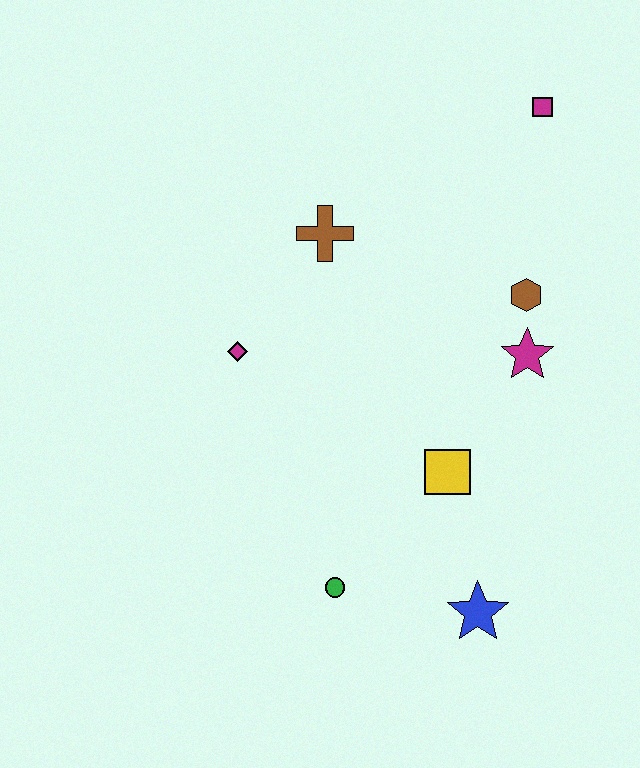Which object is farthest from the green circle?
The magenta square is farthest from the green circle.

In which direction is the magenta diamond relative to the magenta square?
The magenta diamond is to the left of the magenta square.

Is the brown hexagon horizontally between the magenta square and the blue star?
Yes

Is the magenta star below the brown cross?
Yes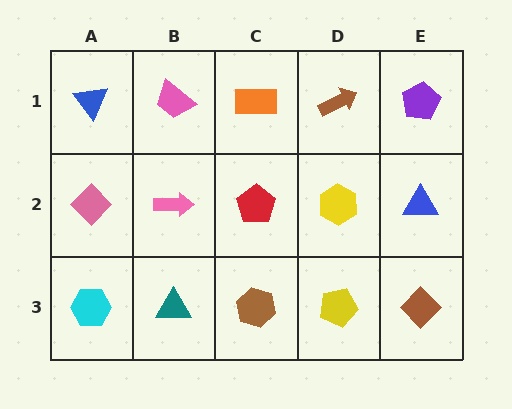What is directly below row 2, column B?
A teal triangle.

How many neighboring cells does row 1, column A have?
2.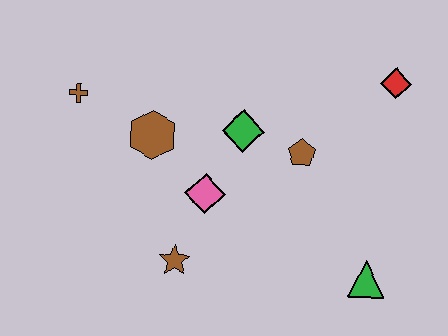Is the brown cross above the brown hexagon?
Yes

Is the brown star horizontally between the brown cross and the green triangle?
Yes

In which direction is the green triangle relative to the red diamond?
The green triangle is below the red diamond.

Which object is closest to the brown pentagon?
The green diamond is closest to the brown pentagon.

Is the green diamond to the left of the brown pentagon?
Yes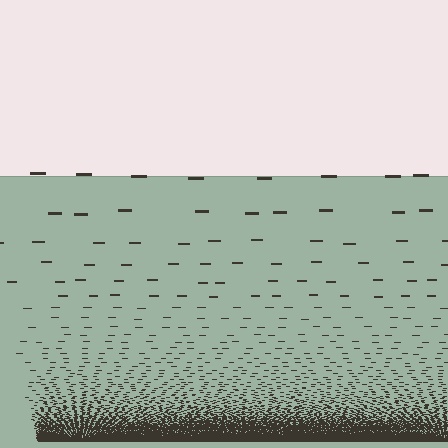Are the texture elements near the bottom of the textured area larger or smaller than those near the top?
Smaller. The gradient is inverted — elements near the bottom are smaller and denser.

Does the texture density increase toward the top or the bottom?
Density increases toward the bottom.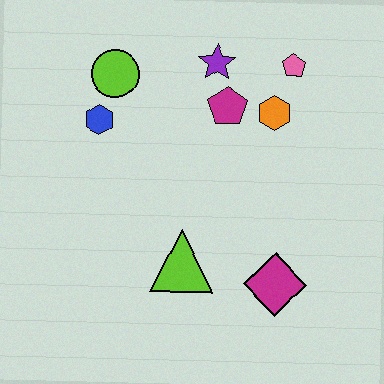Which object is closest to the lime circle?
The blue hexagon is closest to the lime circle.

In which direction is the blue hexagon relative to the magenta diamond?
The blue hexagon is to the left of the magenta diamond.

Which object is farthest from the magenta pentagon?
The magenta diamond is farthest from the magenta pentagon.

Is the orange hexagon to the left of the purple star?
No